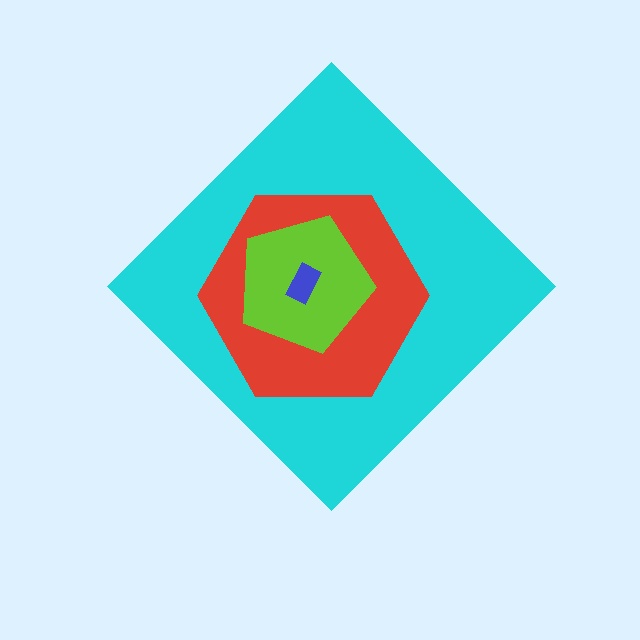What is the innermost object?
The blue rectangle.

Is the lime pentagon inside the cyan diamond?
Yes.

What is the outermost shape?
The cyan diamond.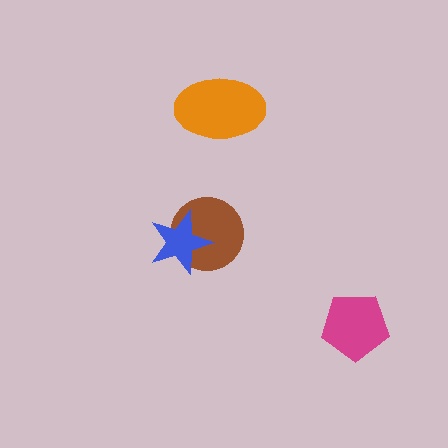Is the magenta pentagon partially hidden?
No, no other shape covers it.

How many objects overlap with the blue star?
1 object overlaps with the blue star.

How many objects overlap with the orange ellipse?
0 objects overlap with the orange ellipse.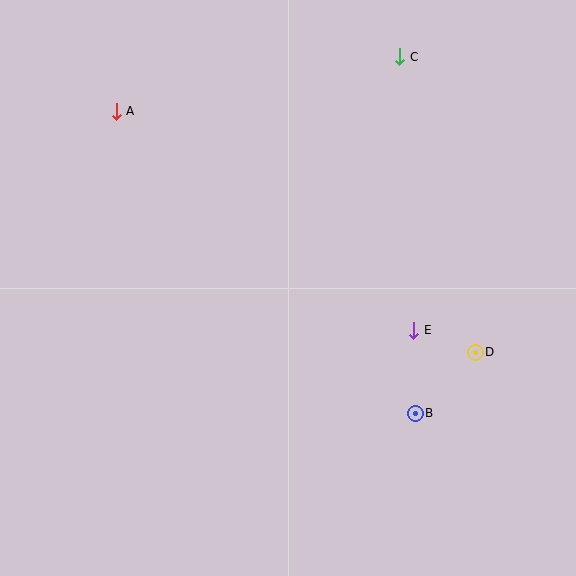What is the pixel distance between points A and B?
The distance between A and B is 425 pixels.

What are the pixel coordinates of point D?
Point D is at (475, 352).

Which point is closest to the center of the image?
Point E at (414, 330) is closest to the center.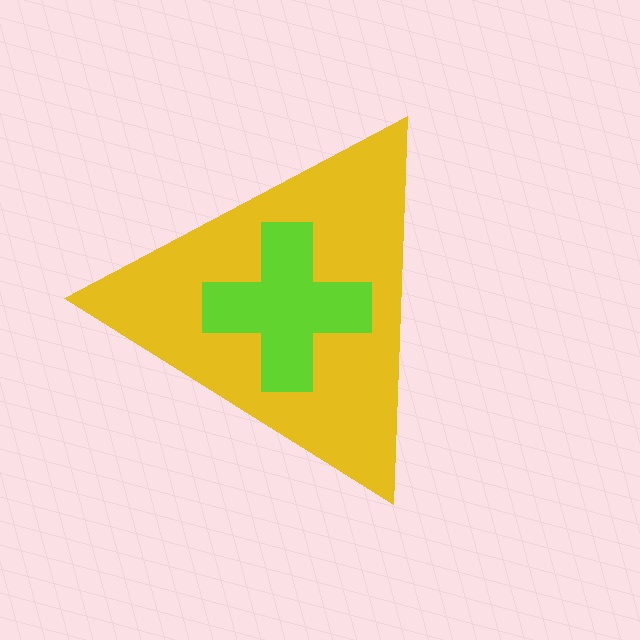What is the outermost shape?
The yellow triangle.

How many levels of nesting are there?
2.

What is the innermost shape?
The lime cross.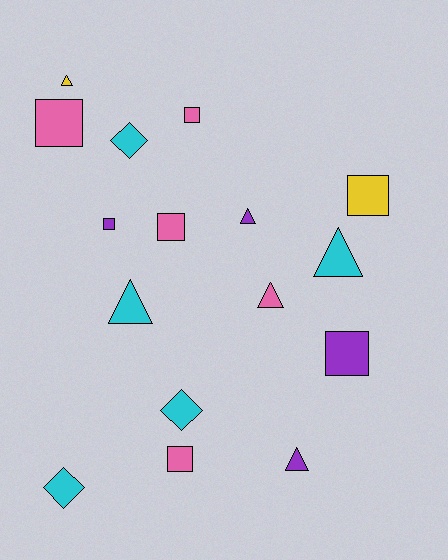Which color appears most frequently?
Cyan, with 5 objects.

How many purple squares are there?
There are 2 purple squares.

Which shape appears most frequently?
Square, with 7 objects.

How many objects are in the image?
There are 16 objects.